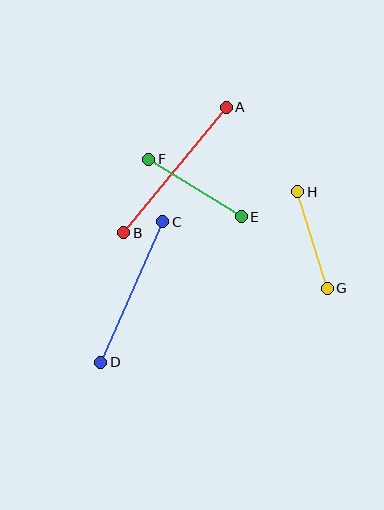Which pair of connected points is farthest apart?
Points A and B are farthest apart.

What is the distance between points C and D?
The distance is approximately 154 pixels.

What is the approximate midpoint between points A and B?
The midpoint is at approximately (175, 170) pixels.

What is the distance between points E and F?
The distance is approximately 109 pixels.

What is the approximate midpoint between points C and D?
The midpoint is at approximately (132, 292) pixels.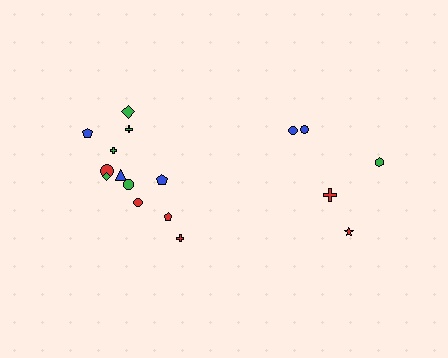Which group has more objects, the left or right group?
The left group.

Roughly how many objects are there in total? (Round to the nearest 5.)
Roughly 15 objects in total.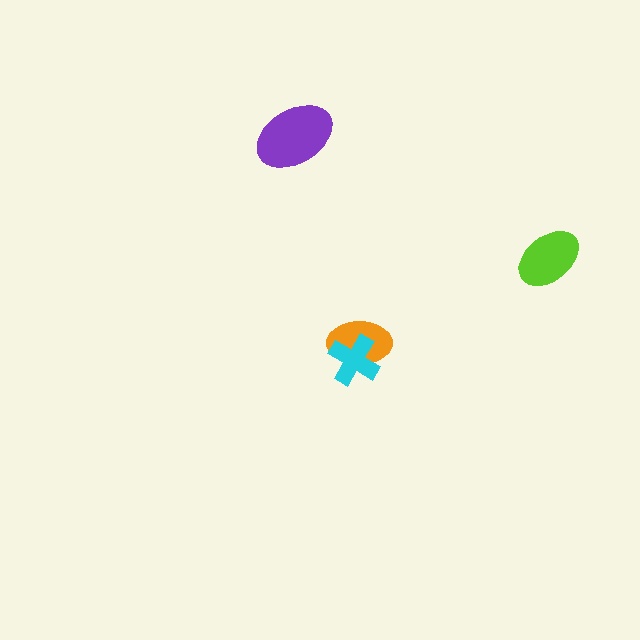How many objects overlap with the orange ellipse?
1 object overlaps with the orange ellipse.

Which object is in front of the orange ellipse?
The cyan cross is in front of the orange ellipse.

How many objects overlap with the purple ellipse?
0 objects overlap with the purple ellipse.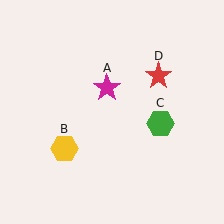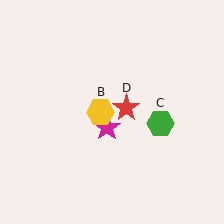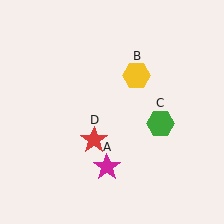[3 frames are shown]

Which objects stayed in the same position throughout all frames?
Green hexagon (object C) remained stationary.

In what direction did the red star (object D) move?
The red star (object D) moved down and to the left.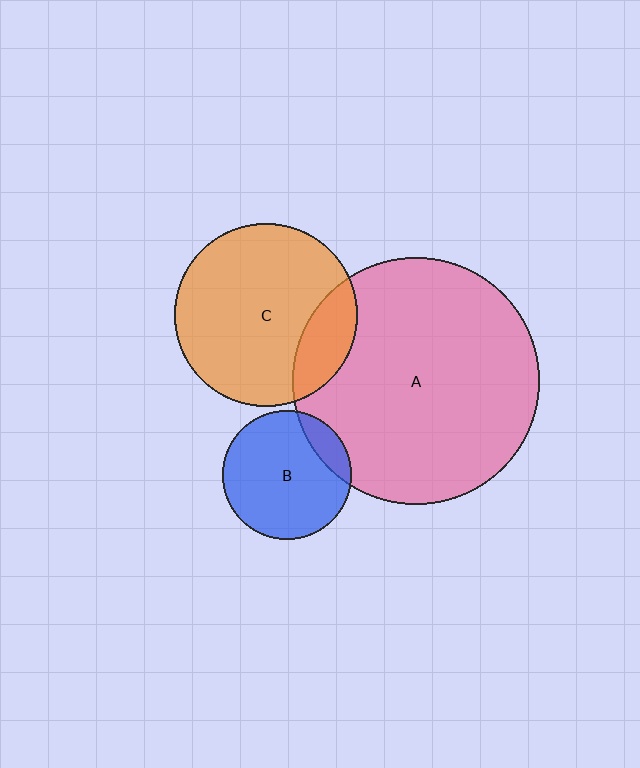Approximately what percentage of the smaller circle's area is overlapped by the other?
Approximately 20%.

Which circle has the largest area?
Circle A (pink).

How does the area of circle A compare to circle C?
Approximately 1.8 times.